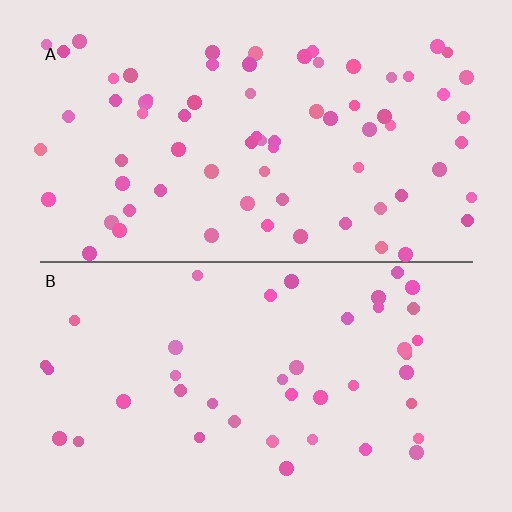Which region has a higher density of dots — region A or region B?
A (the top).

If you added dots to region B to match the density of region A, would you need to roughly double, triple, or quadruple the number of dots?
Approximately double.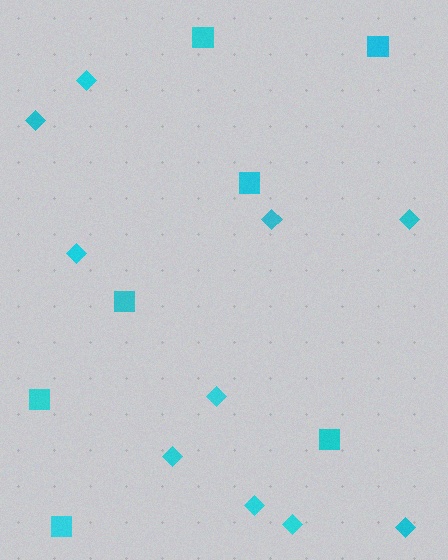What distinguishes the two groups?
There are 2 groups: one group of squares (7) and one group of diamonds (10).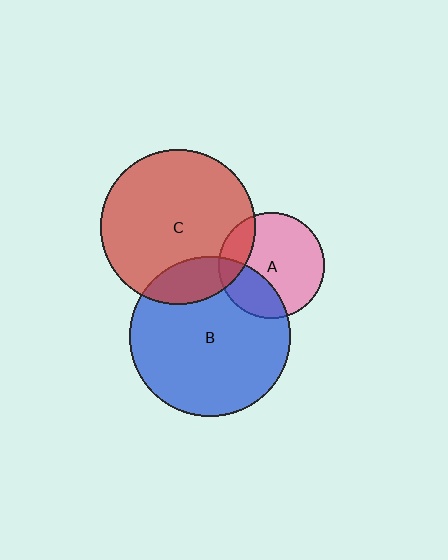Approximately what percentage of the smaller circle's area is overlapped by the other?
Approximately 20%.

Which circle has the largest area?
Circle B (blue).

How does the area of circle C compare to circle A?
Approximately 2.2 times.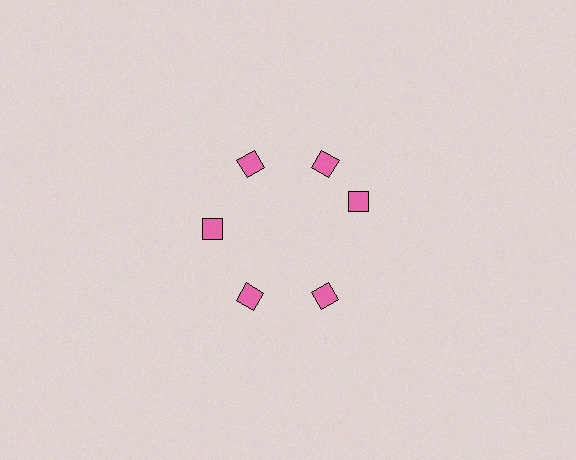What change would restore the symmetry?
The symmetry would be restored by rotating it back into even spacing with its neighbors so that all 6 diamonds sit at equal angles and equal distance from the center.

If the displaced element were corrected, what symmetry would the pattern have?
It would have 6-fold rotational symmetry — the pattern would map onto itself every 60 degrees.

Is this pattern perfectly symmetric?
No. The 6 pink diamonds are arranged in a ring, but one element near the 3 o'clock position is rotated out of alignment along the ring, breaking the 6-fold rotational symmetry.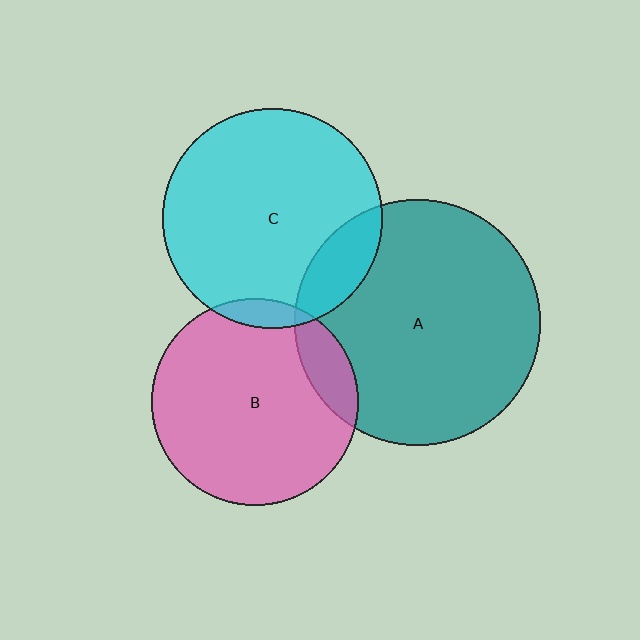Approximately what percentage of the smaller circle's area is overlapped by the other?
Approximately 10%.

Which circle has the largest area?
Circle A (teal).